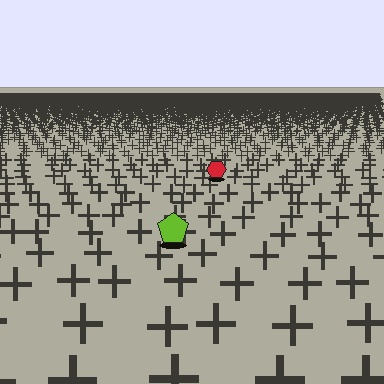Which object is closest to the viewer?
The lime pentagon is closest. The texture marks near it are larger and more spread out.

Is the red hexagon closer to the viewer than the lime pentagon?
No. The lime pentagon is closer — you can tell from the texture gradient: the ground texture is coarser near it.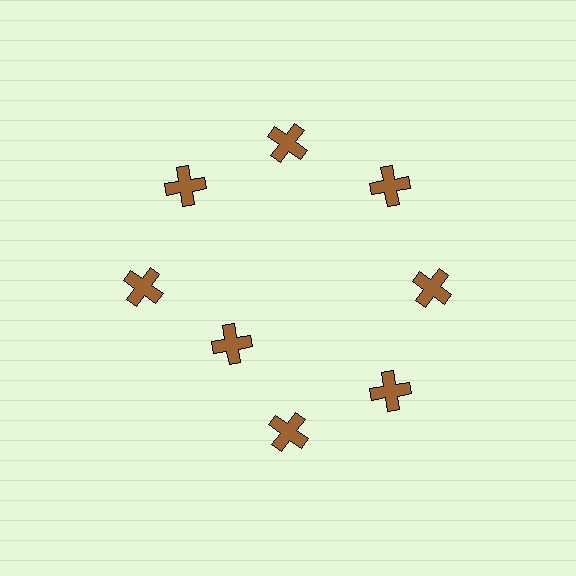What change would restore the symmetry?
The symmetry would be restored by moving it outward, back onto the ring so that all 8 crosses sit at equal angles and equal distance from the center.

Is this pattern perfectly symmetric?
No. The 8 brown crosses are arranged in a ring, but one element near the 8 o'clock position is pulled inward toward the center, breaking the 8-fold rotational symmetry.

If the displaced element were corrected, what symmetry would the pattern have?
It would have 8-fold rotational symmetry — the pattern would map onto itself every 45 degrees.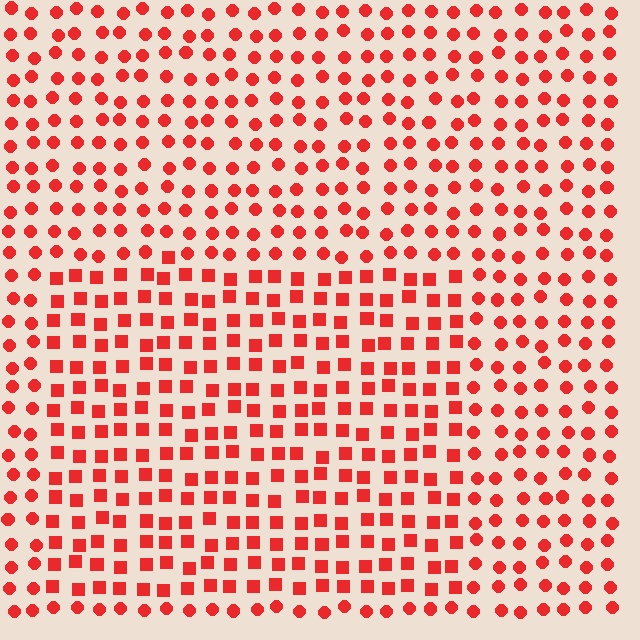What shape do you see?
I see a rectangle.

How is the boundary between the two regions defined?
The boundary is defined by a change in element shape: squares inside vs. circles outside. All elements share the same color and spacing.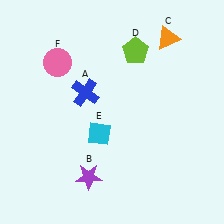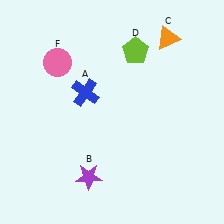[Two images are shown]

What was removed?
The cyan diamond (E) was removed in Image 2.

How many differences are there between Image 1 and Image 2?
There is 1 difference between the two images.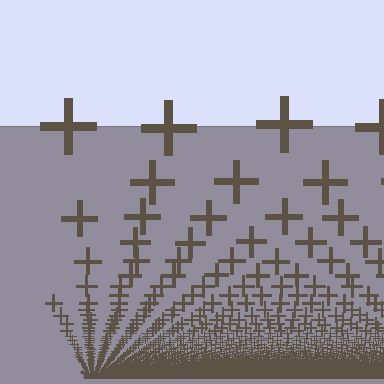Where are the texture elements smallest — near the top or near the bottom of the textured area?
Near the bottom.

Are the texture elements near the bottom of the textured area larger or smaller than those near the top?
Smaller. The gradient is inverted — elements near the bottom are smaller and denser.